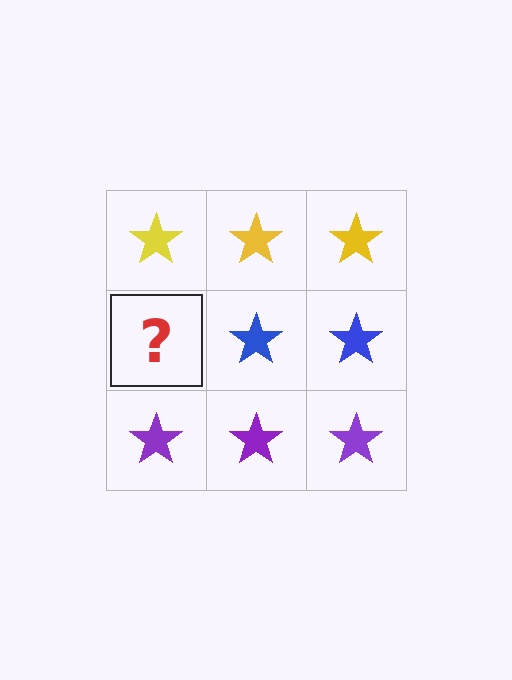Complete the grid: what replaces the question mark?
The question mark should be replaced with a blue star.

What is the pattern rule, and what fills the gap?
The rule is that each row has a consistent color. The gap should be filled with a blue star.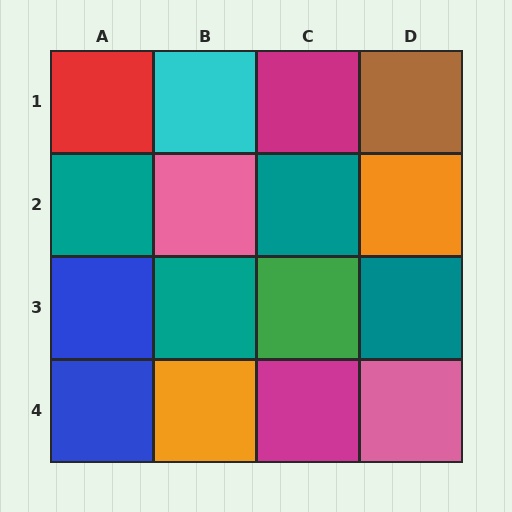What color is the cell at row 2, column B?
Pink.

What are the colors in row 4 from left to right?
Blue, orange, magenta, pink.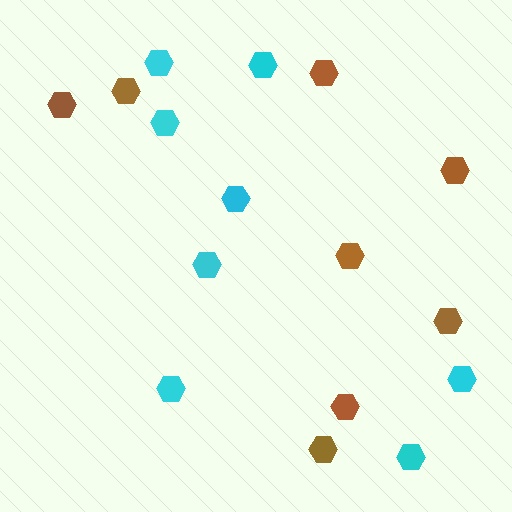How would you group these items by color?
There are 2 groups: one group of brown hexagons (8) and one group of cyan hexagons (8).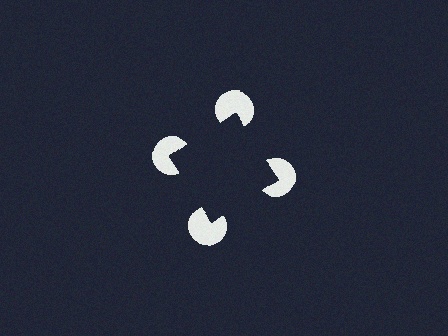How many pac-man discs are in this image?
There are 4 — one at each vertex of the illusory square.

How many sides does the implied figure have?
4 sides.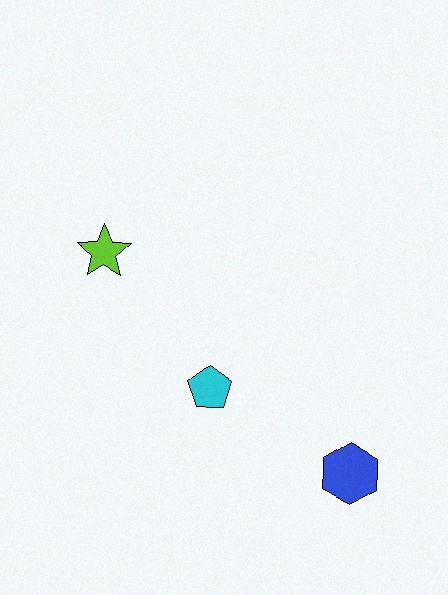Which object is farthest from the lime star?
The blue hexagon is farthest from the lime star.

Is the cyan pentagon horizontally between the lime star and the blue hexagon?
Yes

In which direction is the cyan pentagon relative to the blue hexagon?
The cyan pentagon is to the left of the blue hexagon.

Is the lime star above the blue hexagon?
Yes